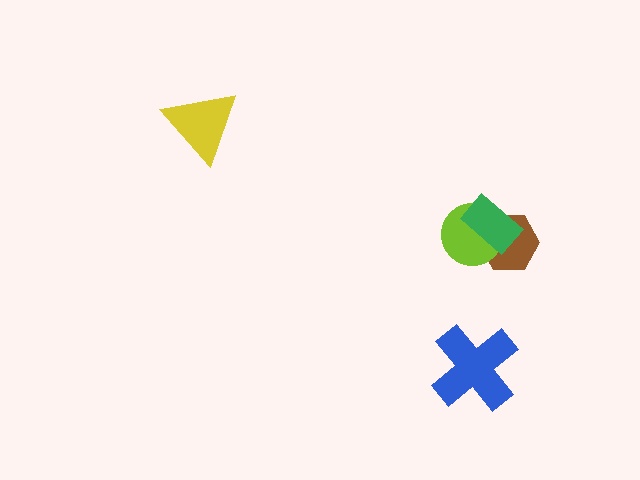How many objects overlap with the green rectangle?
2 objects overlap with the green rectangle.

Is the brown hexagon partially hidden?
Yes, it is partially covered by another shape.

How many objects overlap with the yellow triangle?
0 objects overlap with the yellow triangle.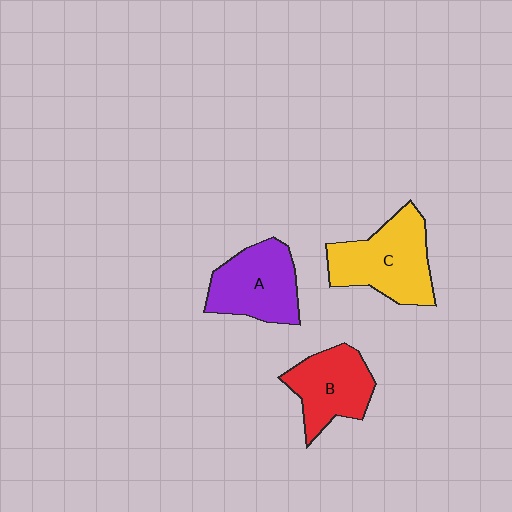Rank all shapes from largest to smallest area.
From largest to smallest: C (yellow), A (purple), B (red).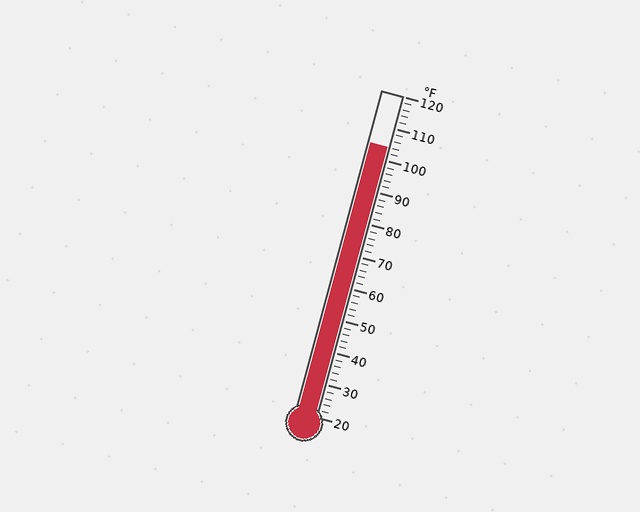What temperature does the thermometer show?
The thermometer shows approximately 104°F.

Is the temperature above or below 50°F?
The temperature is above 50°F.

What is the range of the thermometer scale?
The thermometer scale ranges from 20°F to 120°F.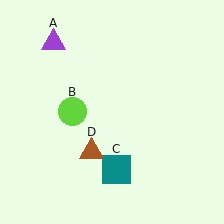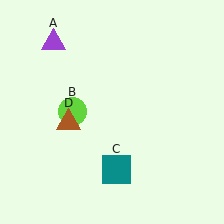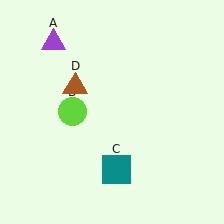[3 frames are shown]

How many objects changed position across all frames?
1 object changed position: brown triangle (object D).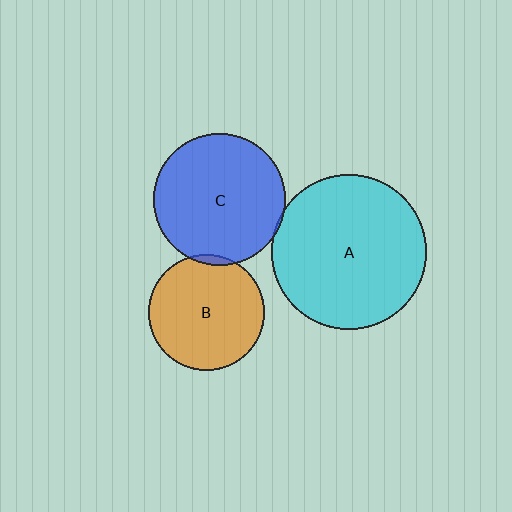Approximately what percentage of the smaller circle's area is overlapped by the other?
Approximately 5%.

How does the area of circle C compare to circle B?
Approximately 1.3 times.